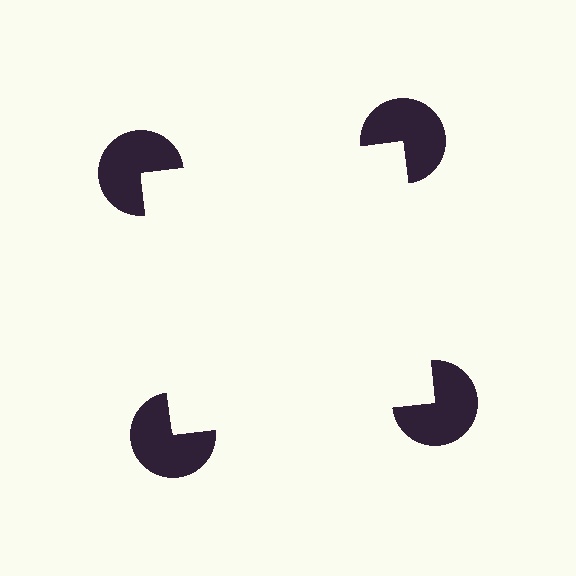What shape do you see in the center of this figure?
An illusory square — its edges are inferred from the aligned wedge cuts in the pac-man discs, not physically drawn.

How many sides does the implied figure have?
4 sides.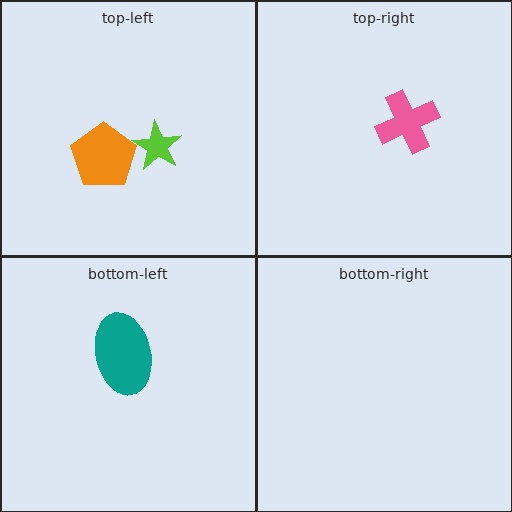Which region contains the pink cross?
The top-right region.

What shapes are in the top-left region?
The lime star, the orange pentagon.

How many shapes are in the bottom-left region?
1.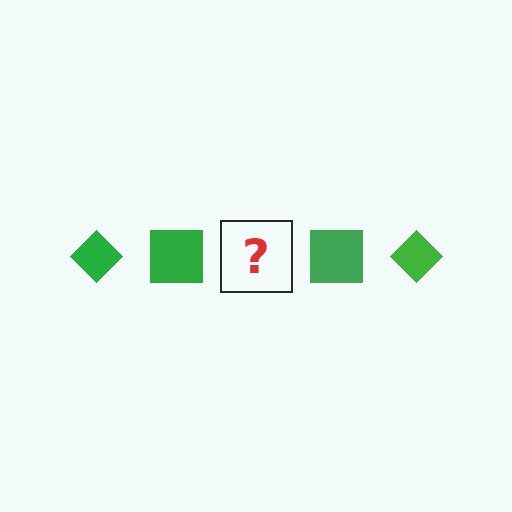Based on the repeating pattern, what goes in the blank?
The blank should be a green diamond.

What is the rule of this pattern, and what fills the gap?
The rule is that the pattern cycles through diamond, square shapes in green. The gap should be filled with a green diamond.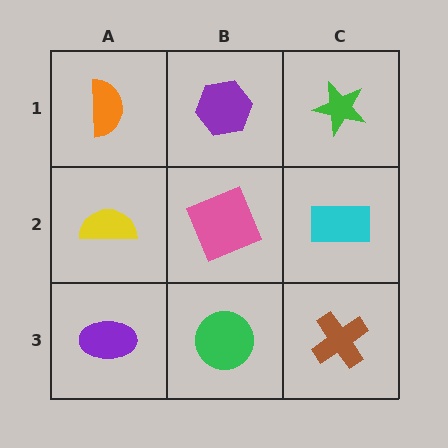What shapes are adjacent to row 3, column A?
A yellow semicircle (row 2, column A), a green circle (row 3, column B).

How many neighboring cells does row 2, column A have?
3.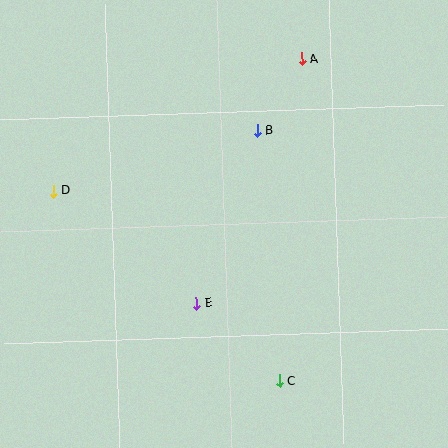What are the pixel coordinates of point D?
Point D is at (53, 191).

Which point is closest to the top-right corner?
Point A is closest to the top-right corner.